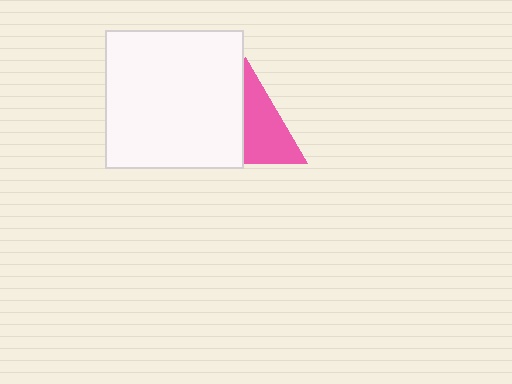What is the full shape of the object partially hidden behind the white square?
The partially hidden object is a pink triangle.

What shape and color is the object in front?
The object in front is a white square.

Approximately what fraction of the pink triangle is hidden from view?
Roughly 46% of the pink triangle is hidden behind the white square.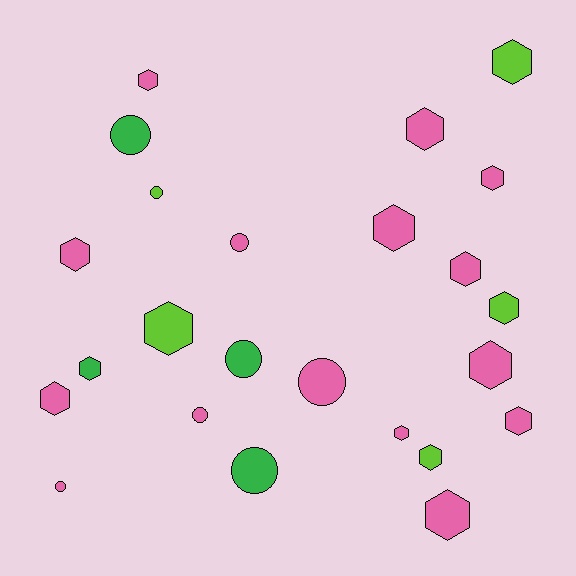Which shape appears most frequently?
Hexagon, with 16 objects.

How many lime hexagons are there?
There are 4 lime hexagons.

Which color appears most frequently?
Pink, with 15 objects.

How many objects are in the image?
There are 24 objects.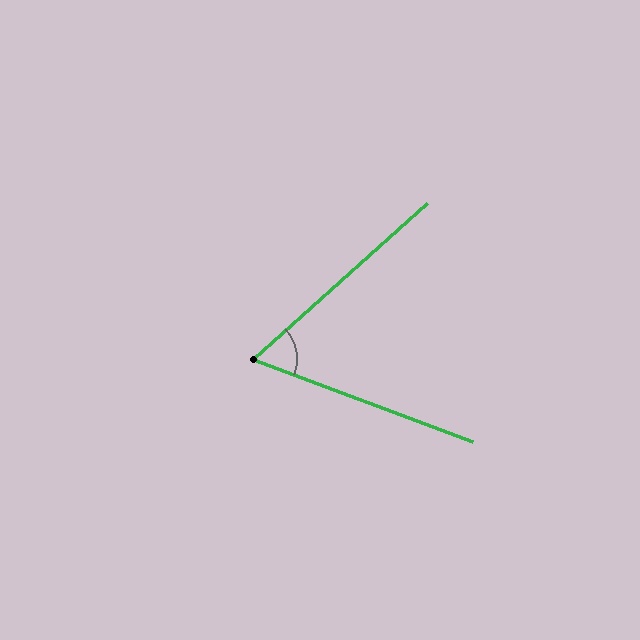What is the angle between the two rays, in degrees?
Approximately 62 degrees.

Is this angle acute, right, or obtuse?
It is acute.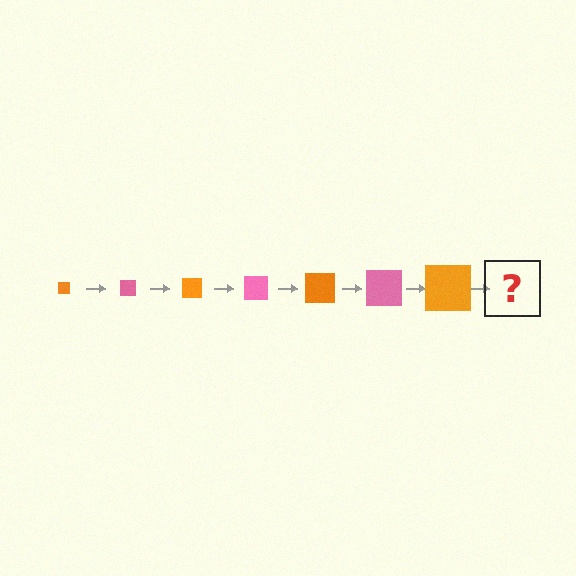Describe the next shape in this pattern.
It should be a pink square, larger than the previous one.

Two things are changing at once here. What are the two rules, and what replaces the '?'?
The two rules are that the square grows larger each step and the color cycles through orange and pink. The '?' should be a pink square, larger than the previous one.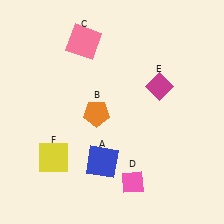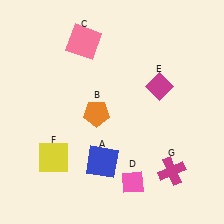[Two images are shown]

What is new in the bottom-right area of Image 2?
A magenta cross (G) was added in the bottom-right area of Image 2.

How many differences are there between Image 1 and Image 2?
There is 1 difference between the two images.